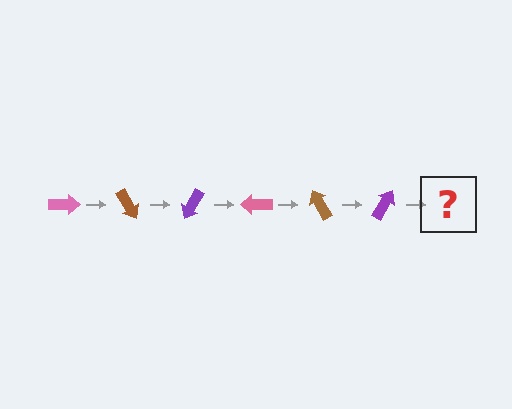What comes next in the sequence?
The next element should be a pink arrow, rotated 360 degrees from the start.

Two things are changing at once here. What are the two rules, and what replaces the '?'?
The two rules are that it rotates 60 degrees each step and the color cycles through pink, brown, and purple. The '?' should be a pink arrow, rotated 360 degrees from the start.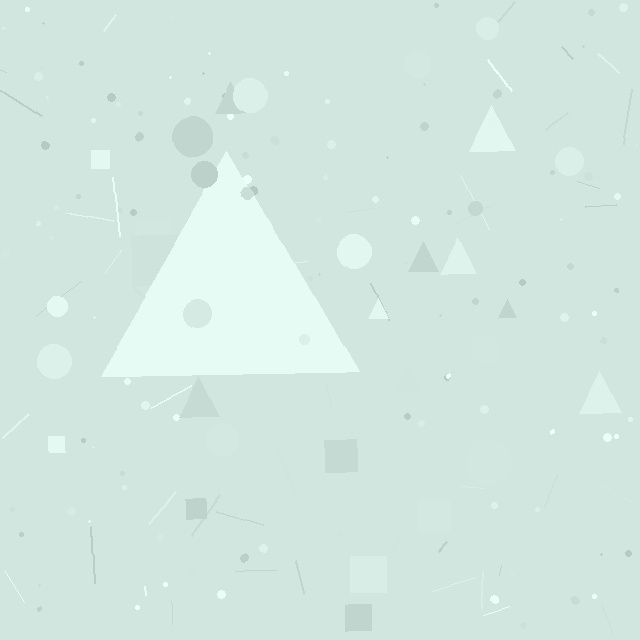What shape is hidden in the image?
A triangle is hidden in the image.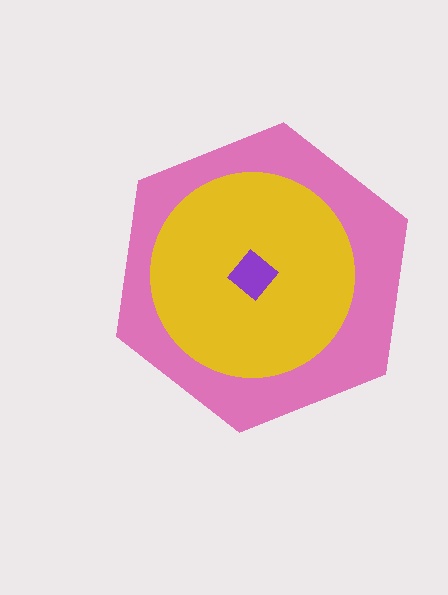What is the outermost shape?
The pink hexagon.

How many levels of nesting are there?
3.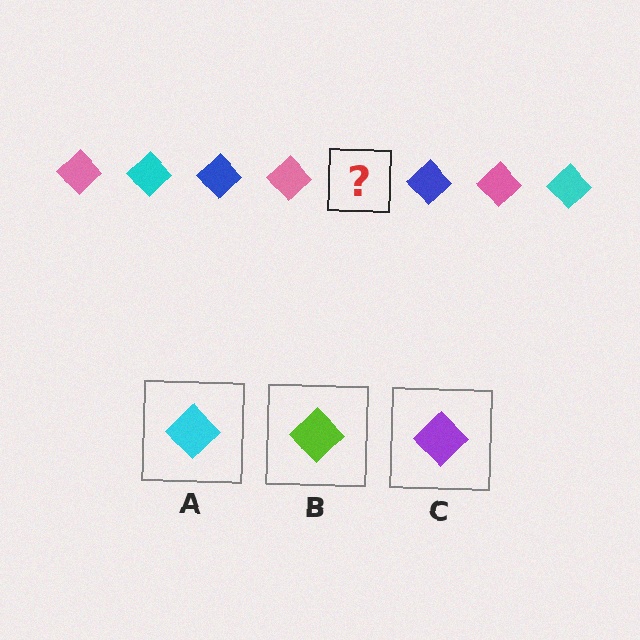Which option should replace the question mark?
Option A.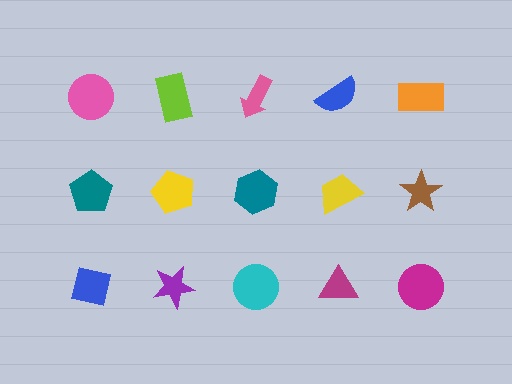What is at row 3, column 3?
A cyan circle.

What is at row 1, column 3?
A pink arrow.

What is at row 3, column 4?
A magenta triangle.